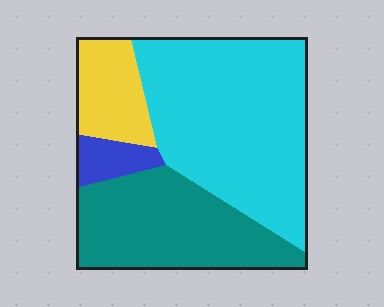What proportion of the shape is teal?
Teal takes up about one third (1/3) of the shape.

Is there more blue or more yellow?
Yellow.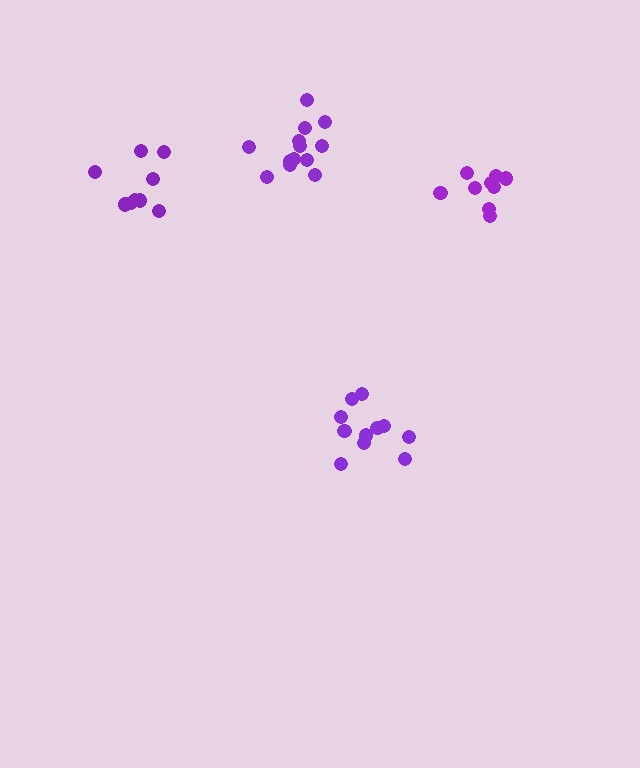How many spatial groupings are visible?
There are 4 spatial groupings.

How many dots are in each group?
Group 1: 13 dots, Group 2: 11 dots, Group 3: 9 dots, Group 4: 9 dots (42 total).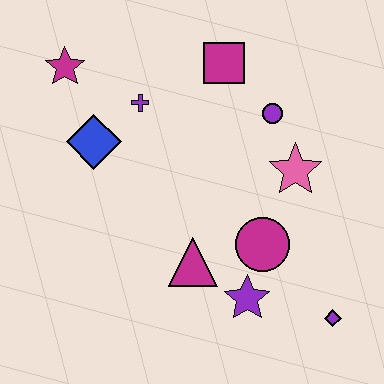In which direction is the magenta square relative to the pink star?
The magenta square is above the pink star.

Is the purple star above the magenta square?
No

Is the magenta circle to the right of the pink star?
No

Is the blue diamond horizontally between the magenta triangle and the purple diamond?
No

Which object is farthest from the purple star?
The magenta star is farthest from the purple star.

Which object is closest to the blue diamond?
The purple cross is closest to the blue diamond.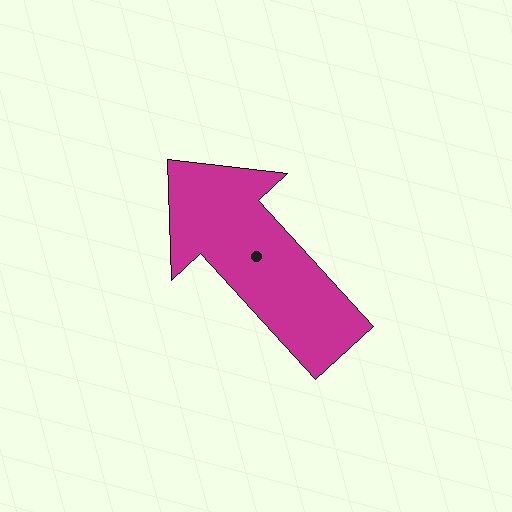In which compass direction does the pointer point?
Northwest.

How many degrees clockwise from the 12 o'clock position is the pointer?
Approximately 317 degrees.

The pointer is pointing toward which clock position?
Roughly 11 o'clock.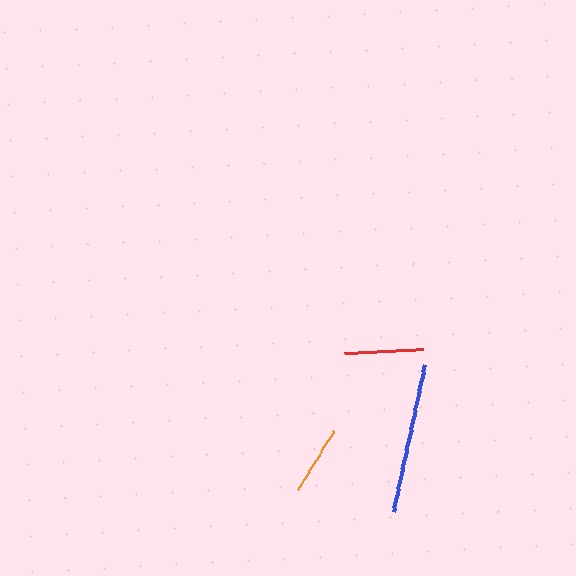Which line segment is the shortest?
The orange line is the shortest at approximately 69 pixels.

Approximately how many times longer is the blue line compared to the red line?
The blue line is approximately 1.9 times the length of the red line.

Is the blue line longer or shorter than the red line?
The blue line is longer than the red line.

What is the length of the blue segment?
The blue segment is approximately 150 pixels long.